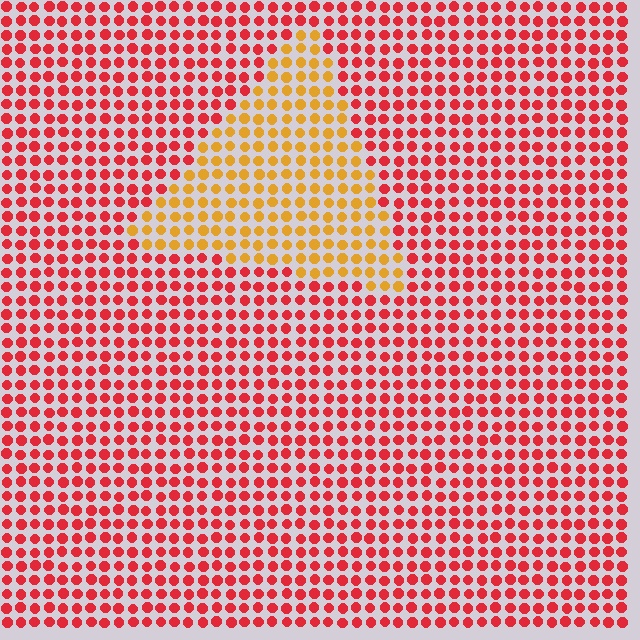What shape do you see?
I see a triangle.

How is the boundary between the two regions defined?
The boundary is defined purely by a slight shift in hue (about 45 degrees). Spacing, size, and orientation are identical on both sides.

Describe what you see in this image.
The image is filled with small red elements in a uniform arrangement. A triangle-shaped region is visible where the elements are tinted to a slightly different hue, forming a subtle color boundary.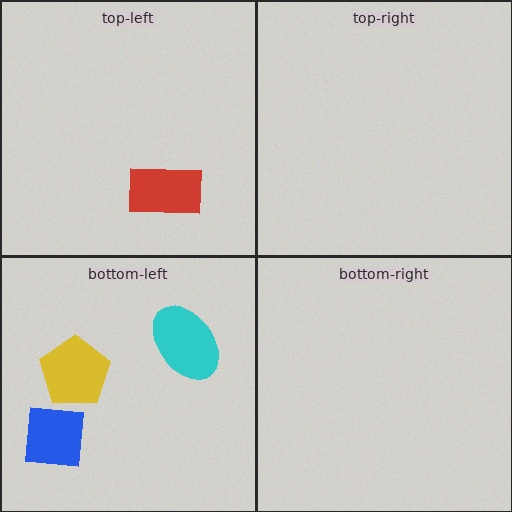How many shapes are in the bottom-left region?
3.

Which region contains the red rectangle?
The top-left region.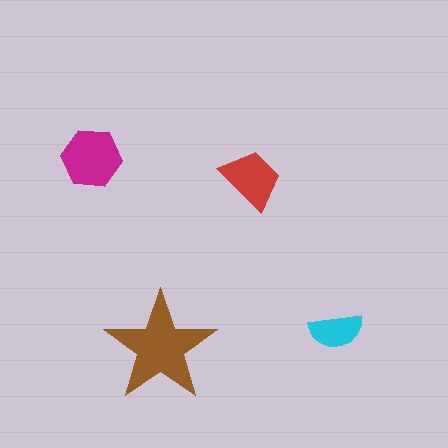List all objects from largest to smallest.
The brown star, the magenta hexagon, the red trapezoid, the cyan semicircle.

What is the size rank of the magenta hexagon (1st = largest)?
2nd.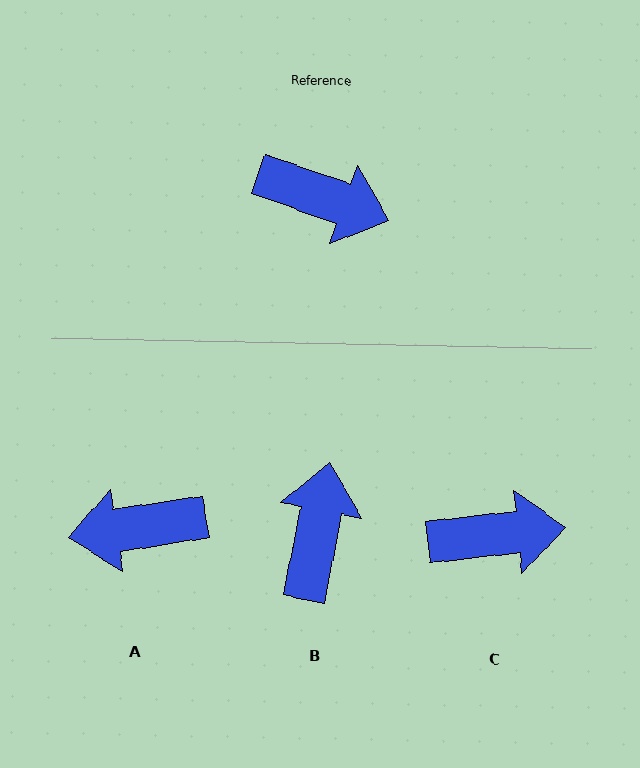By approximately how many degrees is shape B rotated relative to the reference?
Approximately 99 degrees counter-clockwise.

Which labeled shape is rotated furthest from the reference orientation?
A, about 152 degrees away.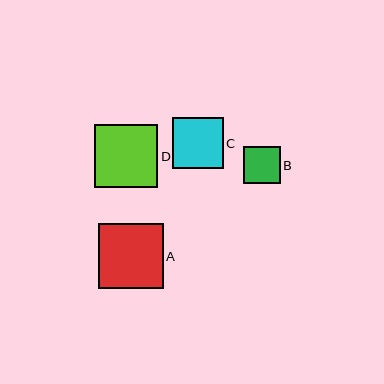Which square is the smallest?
Square B is the smallest with a size of approximately 37 pixels.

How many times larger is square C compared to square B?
Square C is approximately 1.4 times the size of square B.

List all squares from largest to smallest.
From largest to smallest: A, D, C, B.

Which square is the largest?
Square A is the largest with a size of approximately 65 pixels.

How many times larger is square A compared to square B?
Square A is approximately 1.8 times the size of square B.